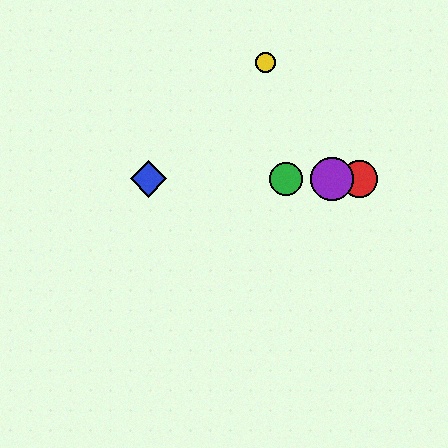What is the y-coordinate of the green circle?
The green circle is at y≈179.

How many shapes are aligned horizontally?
4 shapes (the red circle, the blue diamond, the green circle, the purple circle) are aligned horizontally.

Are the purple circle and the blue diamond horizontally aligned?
Yes, both are at y≈179.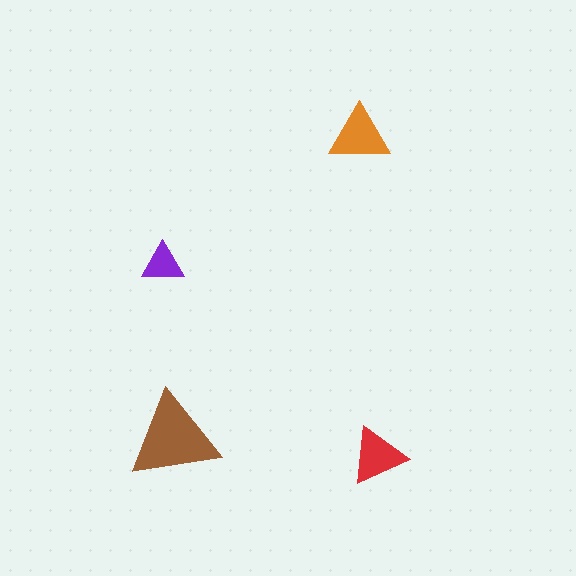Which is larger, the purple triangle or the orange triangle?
The orange one.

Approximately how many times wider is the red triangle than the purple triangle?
About 1.5 times wider.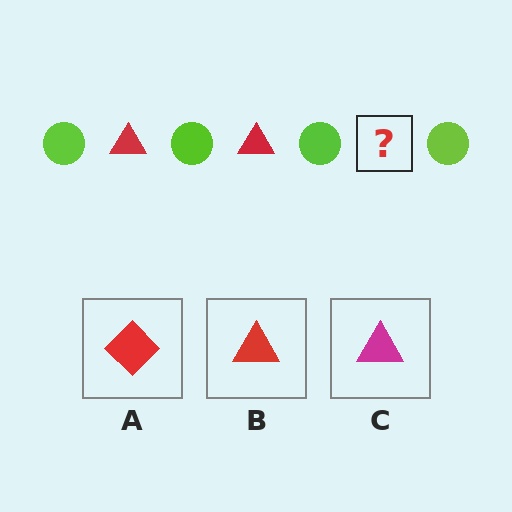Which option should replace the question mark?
Option B.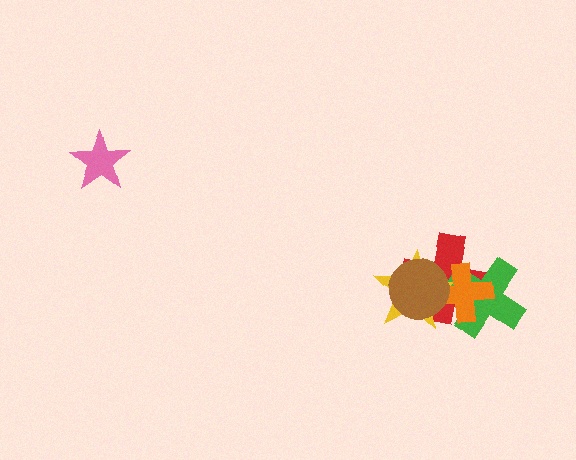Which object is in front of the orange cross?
The brown circle is in front of the orange cross.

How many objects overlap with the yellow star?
4 objects overlap with the yellow star.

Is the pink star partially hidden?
No, no other shape covers it.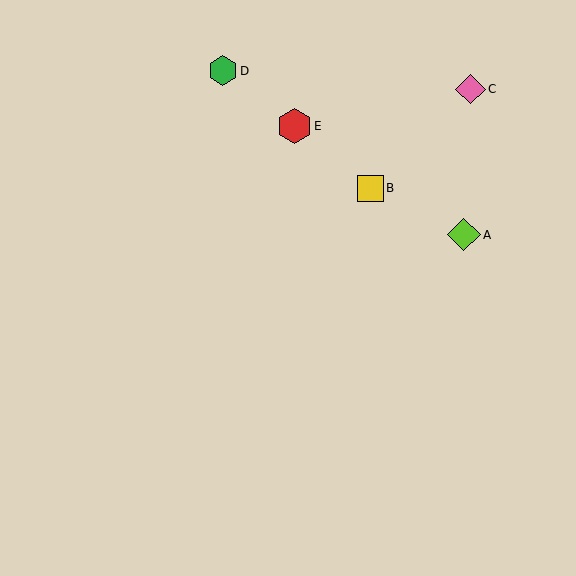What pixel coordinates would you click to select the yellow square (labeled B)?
Click at (370, 188) to select the yellow square B.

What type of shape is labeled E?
Shape E is a red hexagon.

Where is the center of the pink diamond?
The center of the pink diamond is at (470, 89).